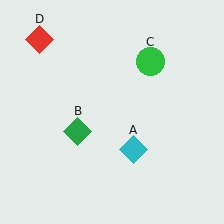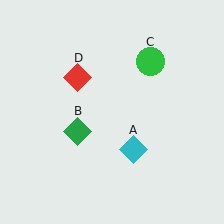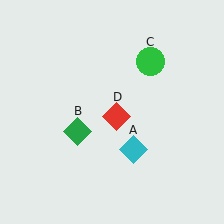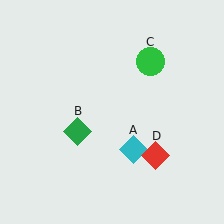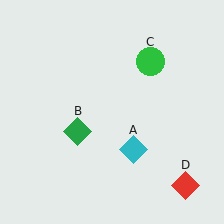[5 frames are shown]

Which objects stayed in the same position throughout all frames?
Cyan diamond (object A) and green diamond (object B) and green circle (object C) remained stationary.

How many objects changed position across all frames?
1 object changed position: red diamond (object D).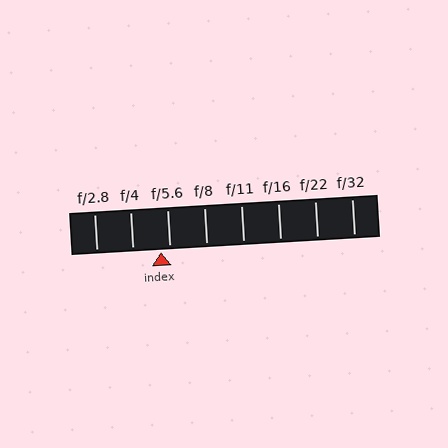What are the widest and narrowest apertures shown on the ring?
The widest aperture shown is f/2.8 and the narrowest is f/32.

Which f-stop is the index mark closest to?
The index mark is closest to f/5.6.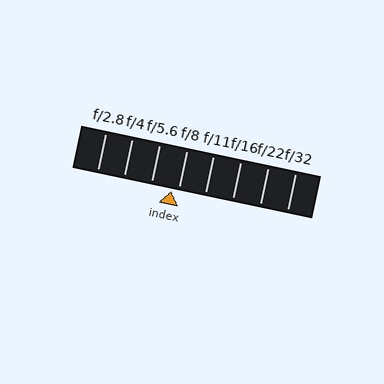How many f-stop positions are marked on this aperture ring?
There are 8 f-stop positions marked.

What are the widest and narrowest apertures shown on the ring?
The widest aperture shown is f/2.8 and the narrowest is f/32.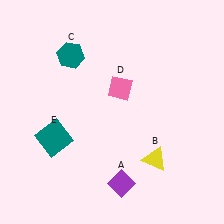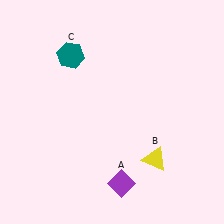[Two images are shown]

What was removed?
The teal square (E), the pink diamond (D) were removed in Image 2.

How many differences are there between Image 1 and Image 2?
There are 2 differences between the two images.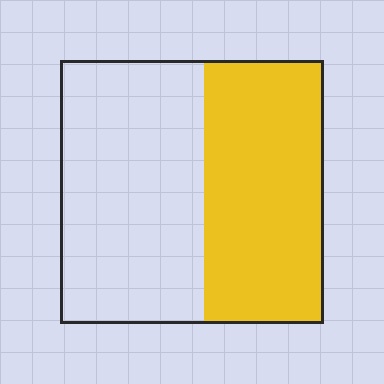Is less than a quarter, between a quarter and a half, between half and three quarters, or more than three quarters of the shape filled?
Between a quarter and a half.